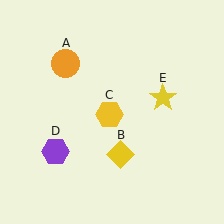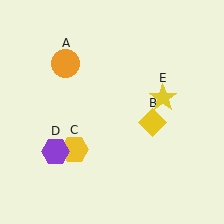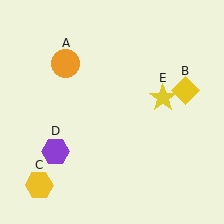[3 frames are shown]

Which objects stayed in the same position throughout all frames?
Orange circle (object A) and purple hexagon (object D) and yellow star (object E) remained stationary.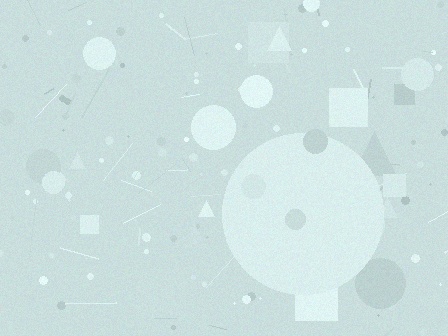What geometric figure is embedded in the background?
A circle is embedded in the background.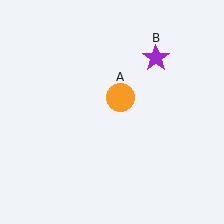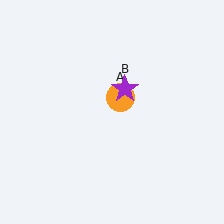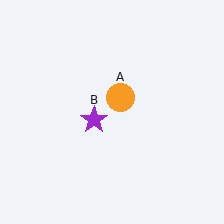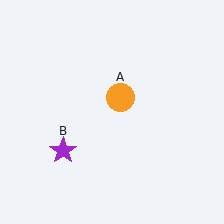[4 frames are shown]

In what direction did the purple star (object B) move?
The purple star (object B) moved down and to the left.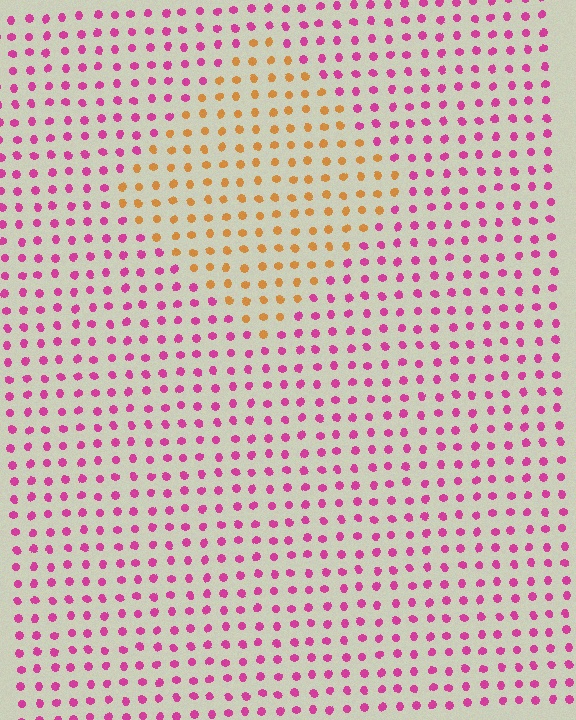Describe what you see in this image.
The image is filled with small magenta elements in a uniform arrangement. A diamond-shaped region is visible where the elements are tinted to a slightly different hue, forming a subtle color boundary.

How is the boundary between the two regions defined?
The boundary is defined purely by a slight shift in hue (about 69 degrees). Spacing, size, and orientation are identical on both sides.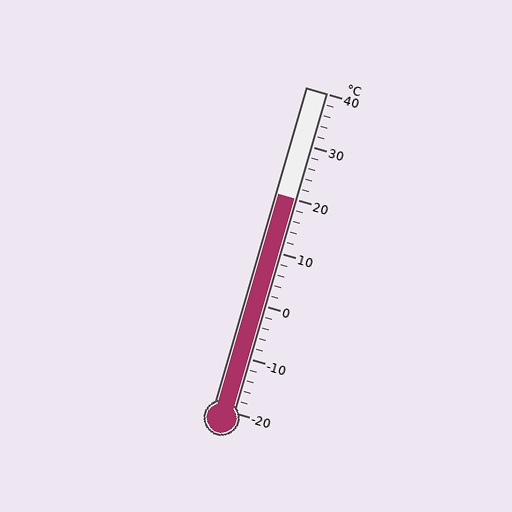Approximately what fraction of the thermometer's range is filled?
The thermometer is filled to approximately 65% of its range.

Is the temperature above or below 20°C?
The temperature is at 20°C.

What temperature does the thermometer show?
The thermometer shows approximately 20°C.